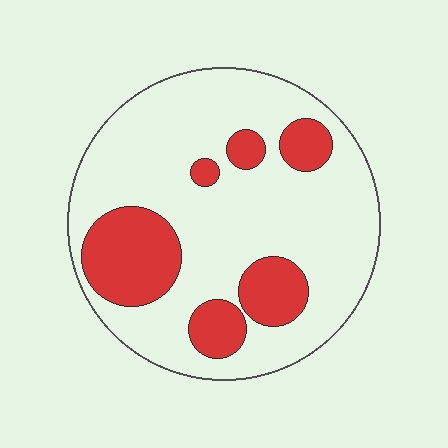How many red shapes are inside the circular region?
6.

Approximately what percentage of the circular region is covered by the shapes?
Approximately 25%.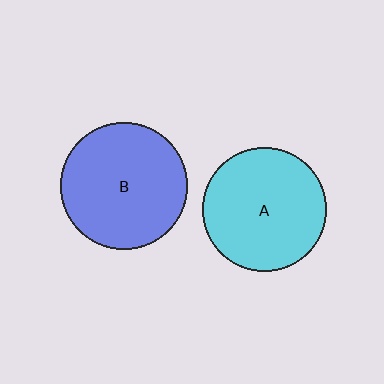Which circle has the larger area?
Circle B (blue).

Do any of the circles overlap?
No, none of the circles overlap.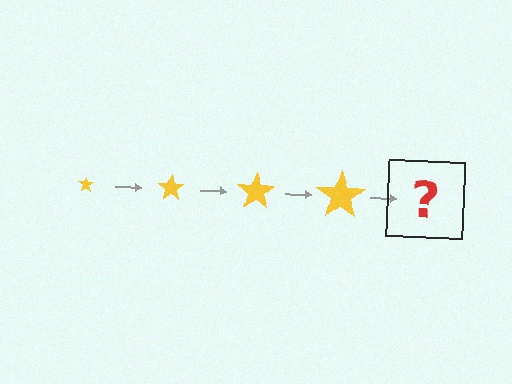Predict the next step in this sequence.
The next step is a yellow star, larger than the previous one.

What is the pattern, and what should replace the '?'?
The pattern is that the star gets progressively larger each step. The '?' should be a yellow star, larger than the previous one.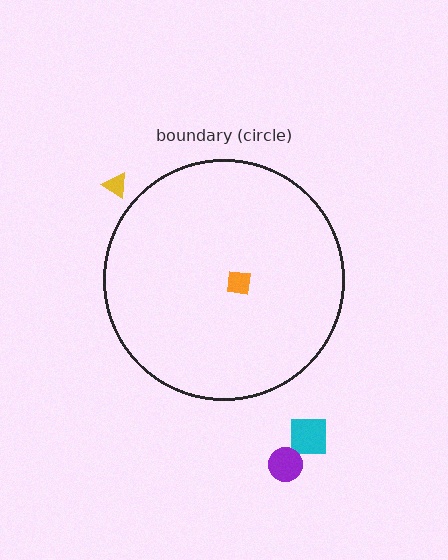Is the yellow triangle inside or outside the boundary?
Outside.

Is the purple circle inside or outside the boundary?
Outside.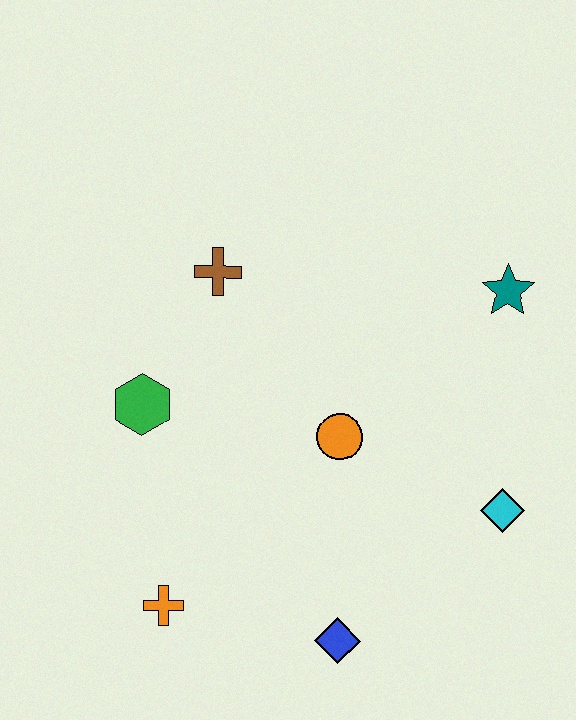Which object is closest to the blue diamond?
The orange cross is closest to the blue diamond.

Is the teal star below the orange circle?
No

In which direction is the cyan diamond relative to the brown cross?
The cyan diamond is to the right of the brown cross.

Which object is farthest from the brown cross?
The blue diamond is farthest from the brown cross.